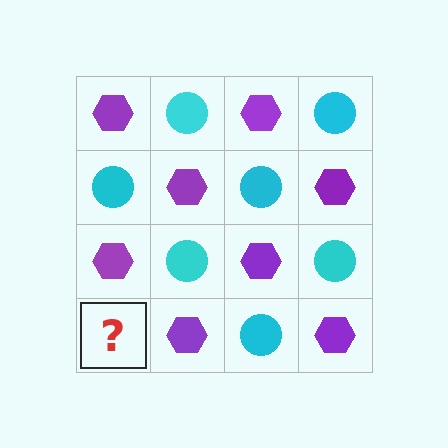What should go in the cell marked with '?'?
The missing cell should contain a cyan circle.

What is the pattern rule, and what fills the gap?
The rule is that it alternates purple hexagon and cyan circle in a checkerboard pattern. The gap should be filled with a cyan circle.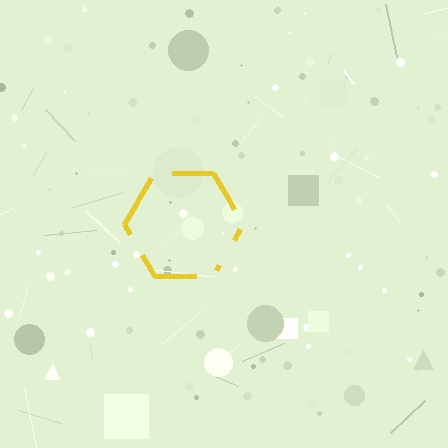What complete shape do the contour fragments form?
The contour fragments form a hexagon.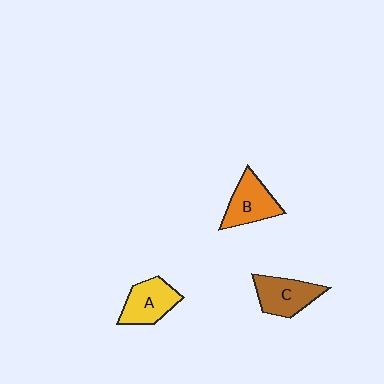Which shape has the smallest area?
Shape A (yellow).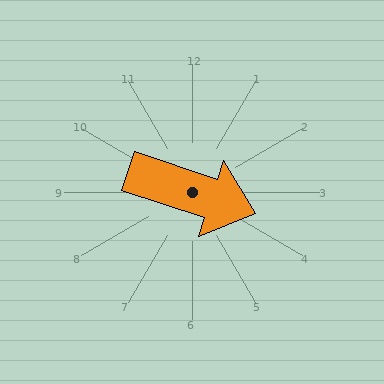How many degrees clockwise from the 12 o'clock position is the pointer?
Approximately 108 degrees.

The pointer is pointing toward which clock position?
Roughly 4 o'clock.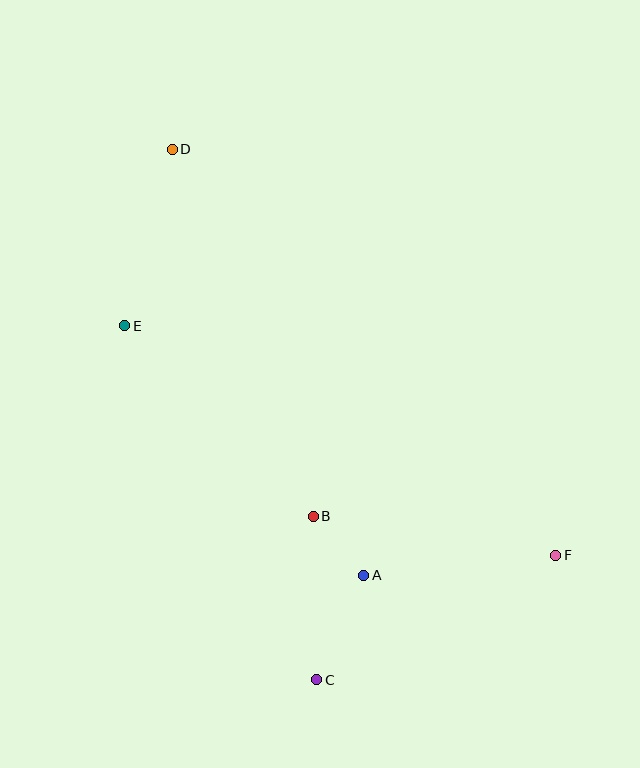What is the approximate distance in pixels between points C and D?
The distance between C and D is approximately 550 pixels.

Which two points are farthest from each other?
Points D and F are farthest from each other.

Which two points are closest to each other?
Points A and B are closest to each other.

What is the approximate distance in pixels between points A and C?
The distance between A and C is approximately 114 pixels.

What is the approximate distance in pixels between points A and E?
The distance between A and E is approximately 345 pixels.